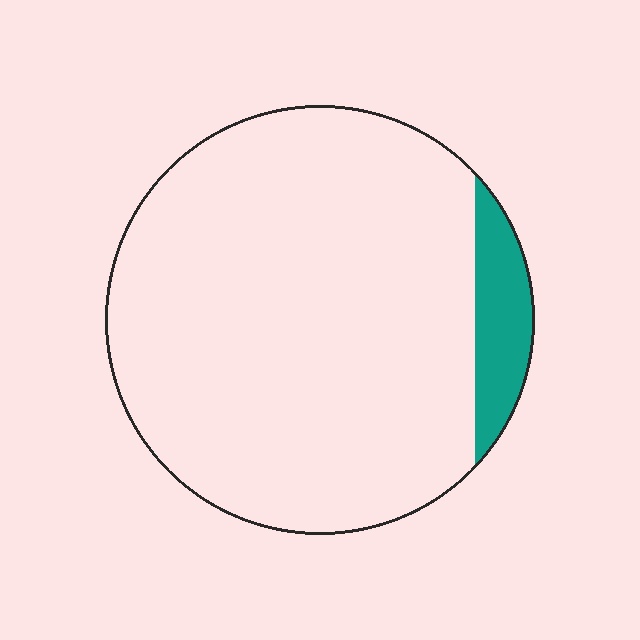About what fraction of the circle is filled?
About one tenth (1/10).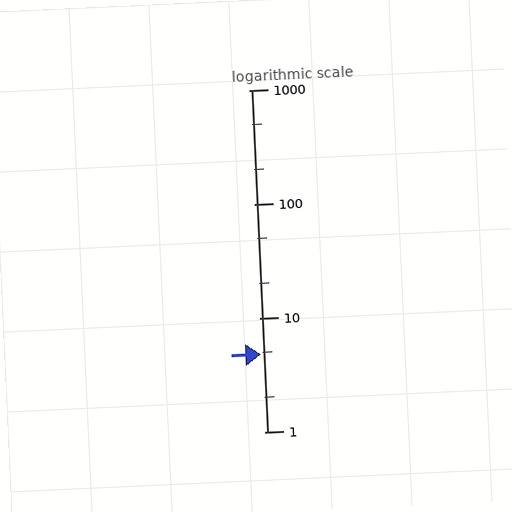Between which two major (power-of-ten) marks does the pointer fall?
The pointer is between 1 and 10.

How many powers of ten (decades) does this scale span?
The scale spans 3 decades, from 1 to 1000.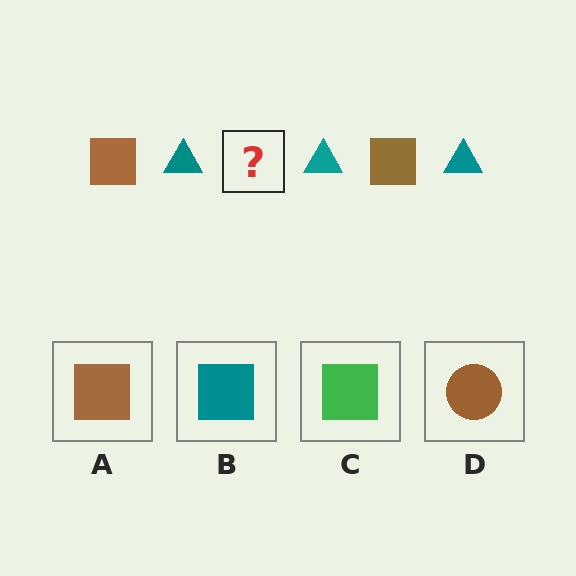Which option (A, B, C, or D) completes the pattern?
A.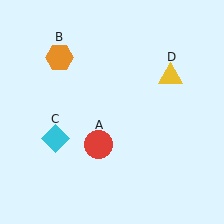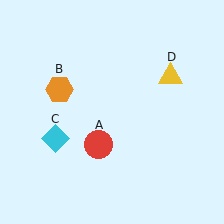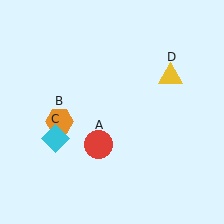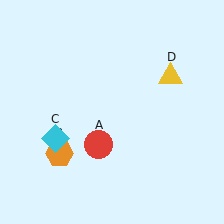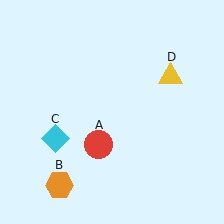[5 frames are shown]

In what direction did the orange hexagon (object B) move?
The orange hexagon (object B) moved down.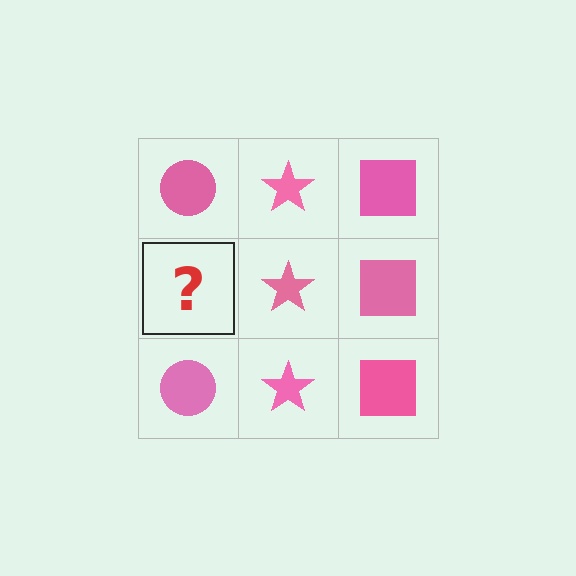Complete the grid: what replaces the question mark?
The question mark should be replaced with a pink circle.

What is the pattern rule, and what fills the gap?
The rule is that each column has a consistent shape. The gap should be filled with a pink circle.